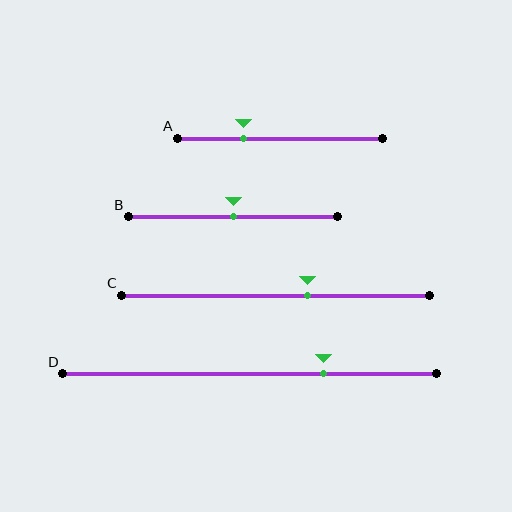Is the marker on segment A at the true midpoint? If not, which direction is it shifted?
No, the marker on segment A is shifted to the left by about 18% of the segment length.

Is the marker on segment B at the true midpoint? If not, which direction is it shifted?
Yes, the marker on segment B is at the true midpoint.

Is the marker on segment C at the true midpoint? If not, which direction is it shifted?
No, the marker on segment C is shifted to the right by about 10% of the segment length.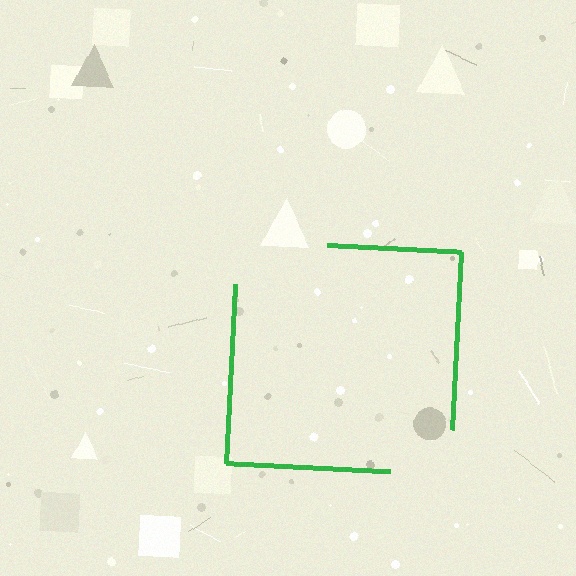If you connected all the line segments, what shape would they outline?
They would outline a square.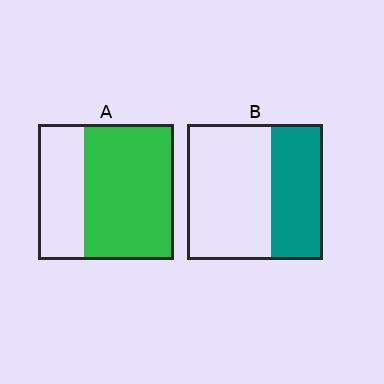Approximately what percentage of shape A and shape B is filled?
A is approximately 65% and B is approximately 40%.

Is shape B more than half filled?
No.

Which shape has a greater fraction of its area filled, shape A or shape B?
Shape A.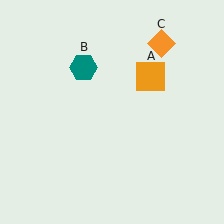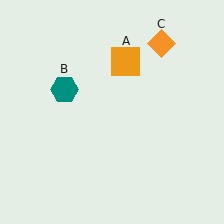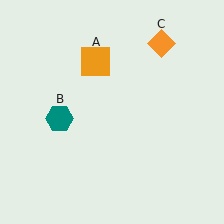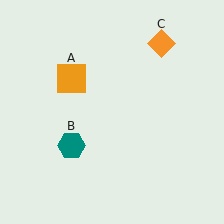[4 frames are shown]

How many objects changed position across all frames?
2 objects changed position: orange square (object A), teal hexagon (object B).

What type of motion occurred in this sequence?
The orange square (object A), teal hexagon (object B) rotated counterclockwise around the center of the scene.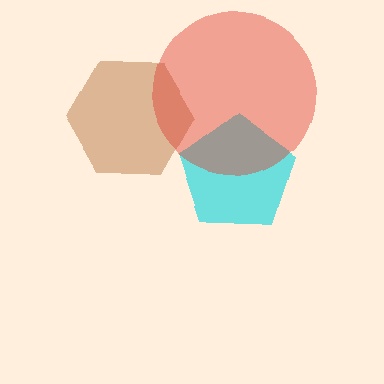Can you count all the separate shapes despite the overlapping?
Yes, there are 3 separate shapes.